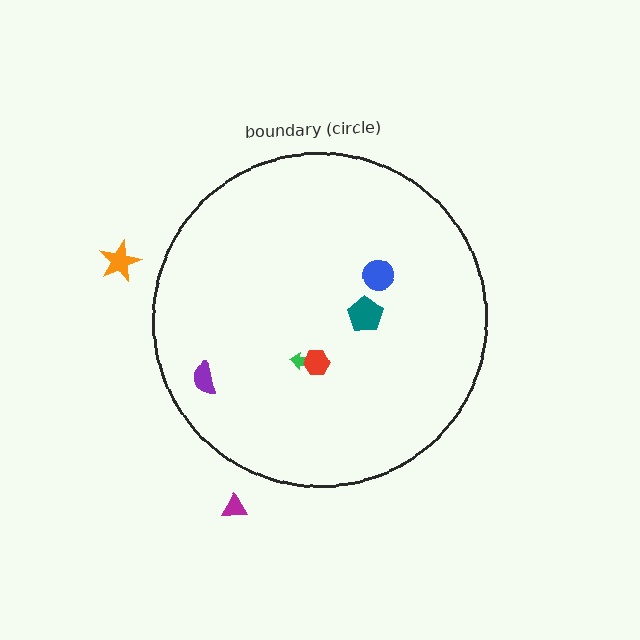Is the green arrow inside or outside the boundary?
Inside.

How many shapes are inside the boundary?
5 inside, 2 outside.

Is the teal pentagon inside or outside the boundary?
Inside.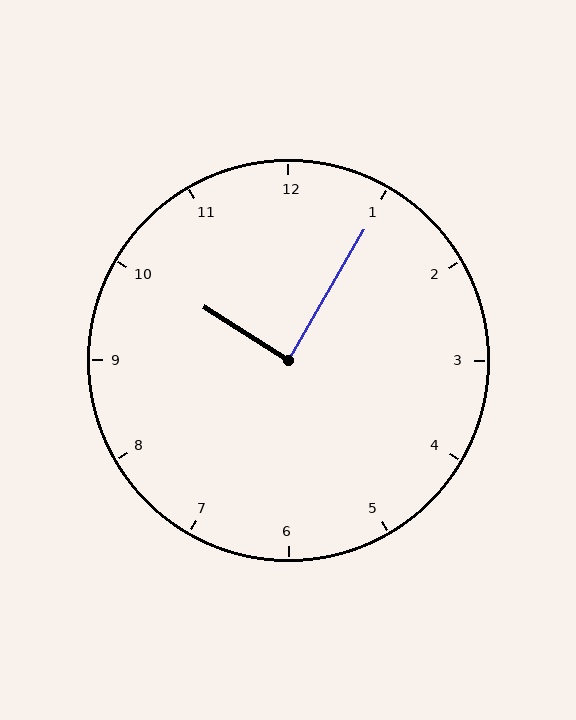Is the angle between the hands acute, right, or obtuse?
It is right.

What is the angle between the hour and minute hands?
Approximately 88 degrees.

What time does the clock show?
10:05.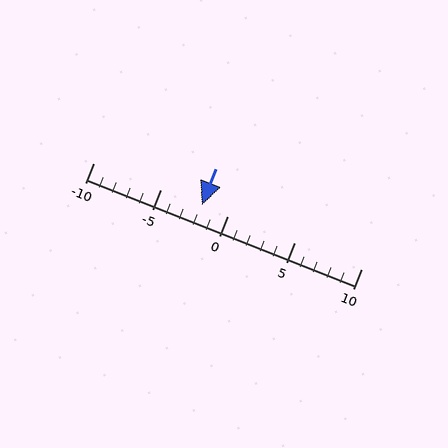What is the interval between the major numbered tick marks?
The major tick marks are spaced 5 units apart.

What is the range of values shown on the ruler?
The ruler shows values from -10 to 10.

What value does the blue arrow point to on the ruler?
The blue arrow points to approximately -2.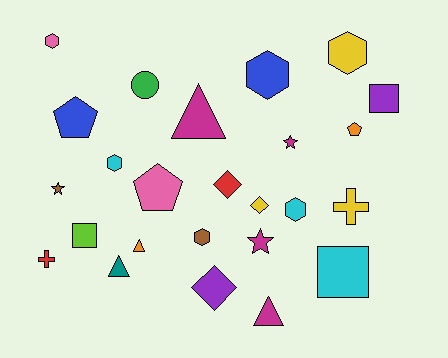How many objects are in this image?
There are 25 objects.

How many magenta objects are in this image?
There are 4 magenta objects.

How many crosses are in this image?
There are 2 crosses.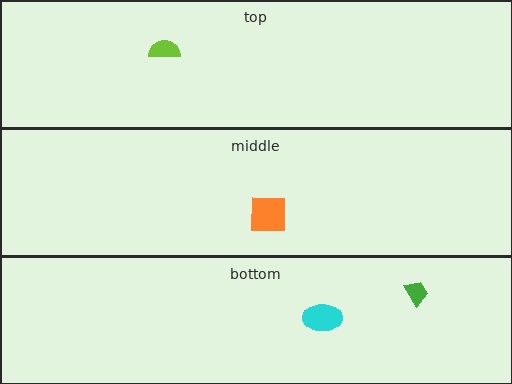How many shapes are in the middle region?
1.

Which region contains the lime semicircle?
The top region.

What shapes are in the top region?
The lime semicircle.